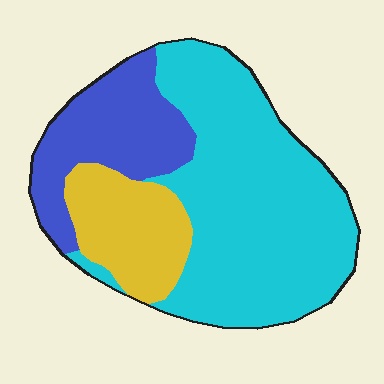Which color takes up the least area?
Yellow, at roughly 20%.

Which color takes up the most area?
Cyan, at roughly 60%.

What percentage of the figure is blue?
Blue takes up about one quarter (1/4) of the figure.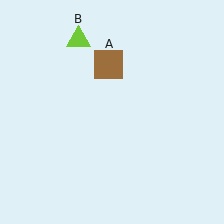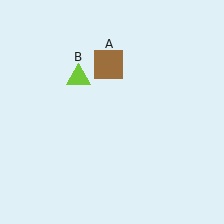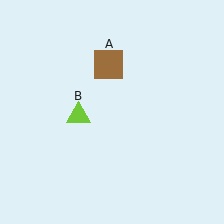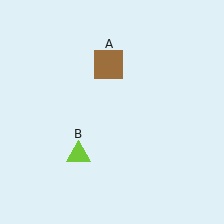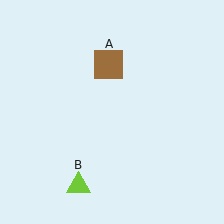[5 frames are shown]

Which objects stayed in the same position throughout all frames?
Brown square (object A) remained stationary.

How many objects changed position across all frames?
1 object changed position: lime triangle (object B).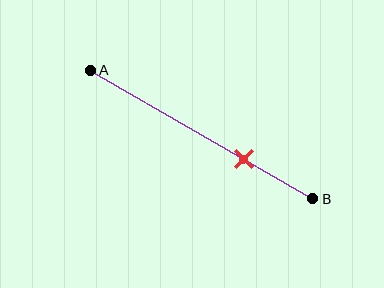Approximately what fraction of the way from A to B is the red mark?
The red mark is approximately 70% of the way from A to B.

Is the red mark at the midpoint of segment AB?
No, the mark is at about 70% from A, not at the 50% midpoint.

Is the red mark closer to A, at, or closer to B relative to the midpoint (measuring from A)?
The red mark is closer to point B than the midpoint of segment AB.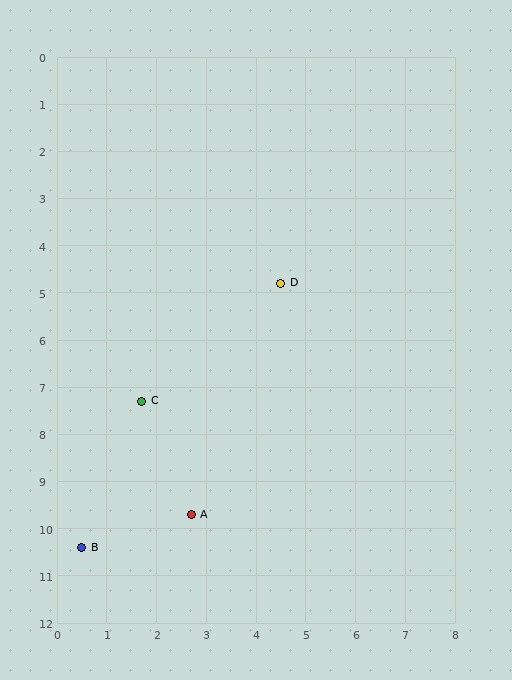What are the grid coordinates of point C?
Point C is at approximately (1.7, 7.3).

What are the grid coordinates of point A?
Point A is at approximately (2.7, 9.7).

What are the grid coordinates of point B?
Point B is at approximately (0.5, 10.4).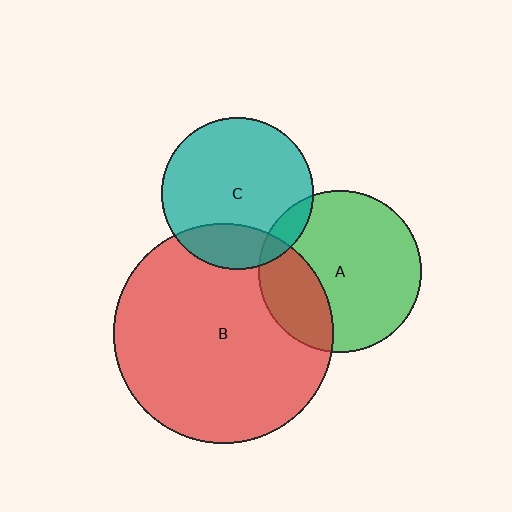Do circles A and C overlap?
Yes.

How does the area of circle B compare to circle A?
Approximately 1.8 times.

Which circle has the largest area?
Circle B (red).